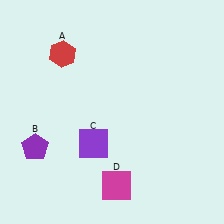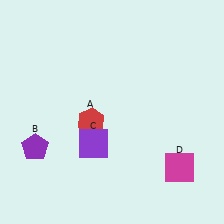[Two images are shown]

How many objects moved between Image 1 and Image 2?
2 objects moved between the two images.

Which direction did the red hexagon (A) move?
The red hexagon (A) moved down.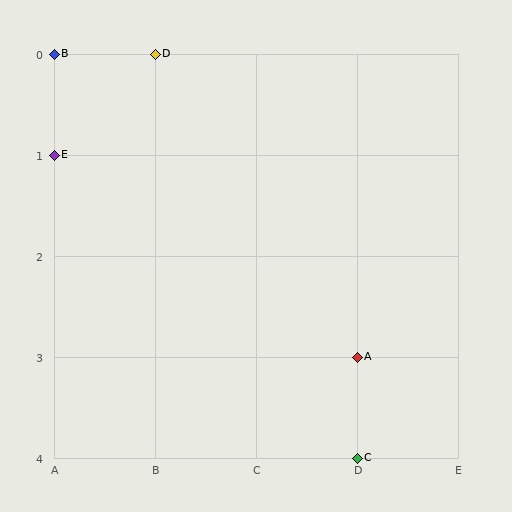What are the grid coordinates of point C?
Point C is at grid coordinates (D, 4).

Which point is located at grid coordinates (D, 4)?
Point C is at (D, 4).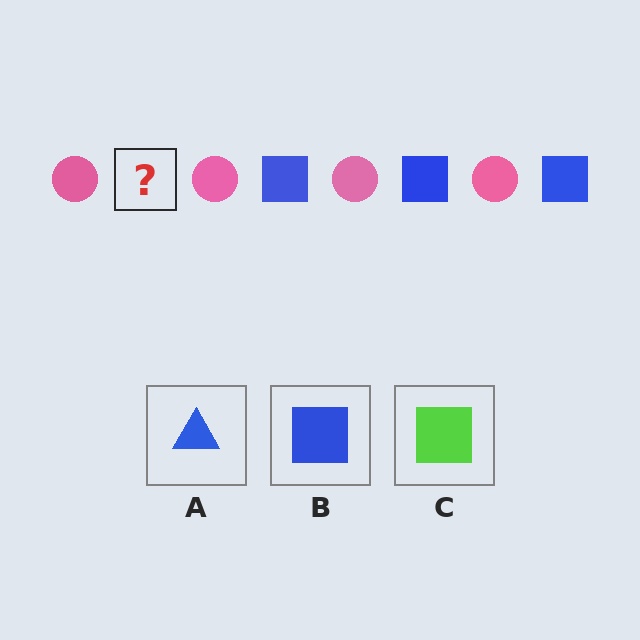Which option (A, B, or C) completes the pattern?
B.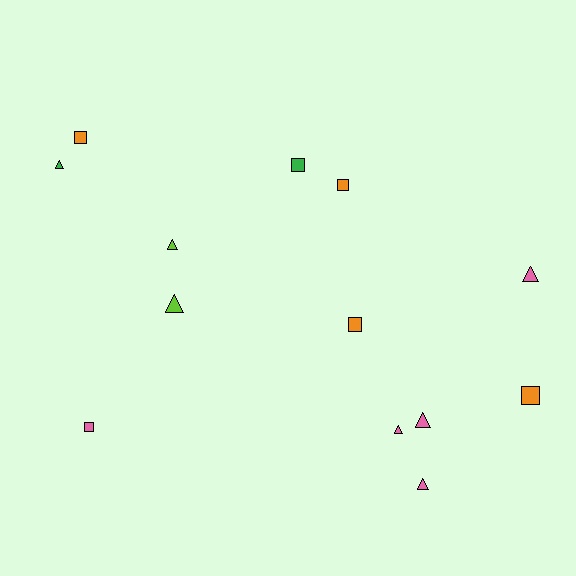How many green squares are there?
There is 1 green square.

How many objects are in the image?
There are 13 objects.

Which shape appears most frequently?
Triangle, with 7 objects.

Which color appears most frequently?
Pink, with 5 objects.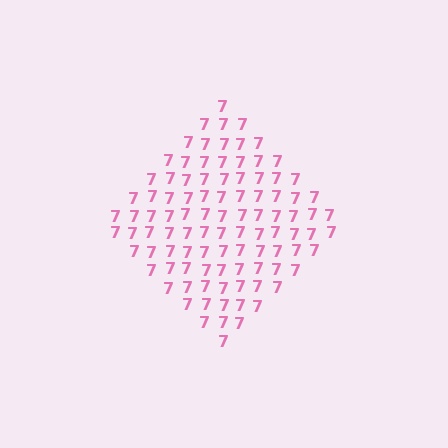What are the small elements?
The small elements are digit 7's.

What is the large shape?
The large shape is a diamond.